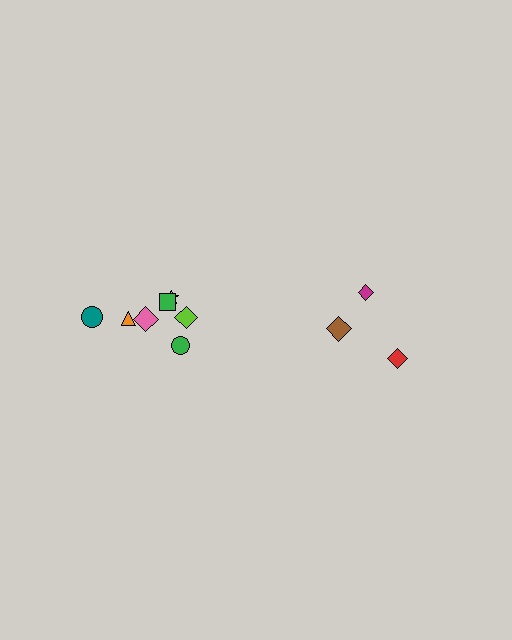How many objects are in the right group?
There are 3 objects.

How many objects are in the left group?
There are 7 objects.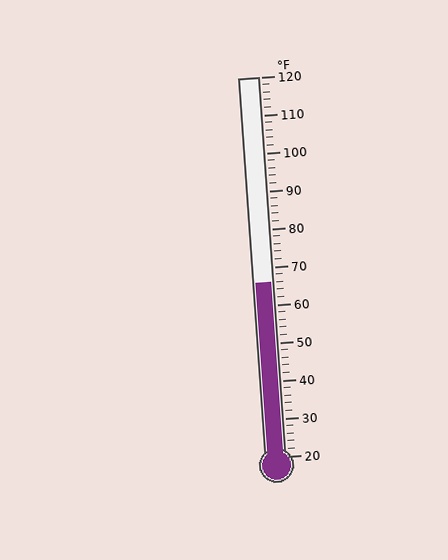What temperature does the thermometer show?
The thermometer shows approximately 66°F.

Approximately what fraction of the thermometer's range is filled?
The thermometer is filled to approximately 45% of its range.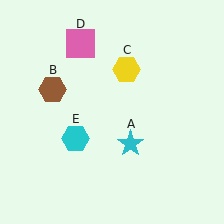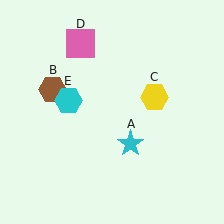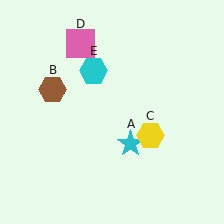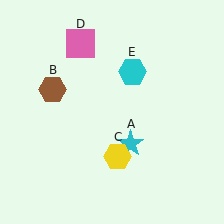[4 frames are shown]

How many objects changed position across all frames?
2 objects changed position: yellow hexagon (object C), cyan hexagon (object E).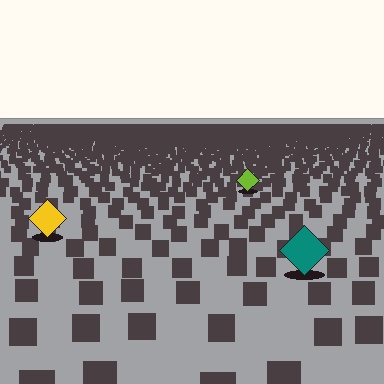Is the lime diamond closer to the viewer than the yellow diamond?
No. The yellow diamond is closer — you can tell from the texture gradient: the ground texture is coarser near it.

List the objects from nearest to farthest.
From nearest to farthest: the teal diamond, the yellow diamond, the lime diamond.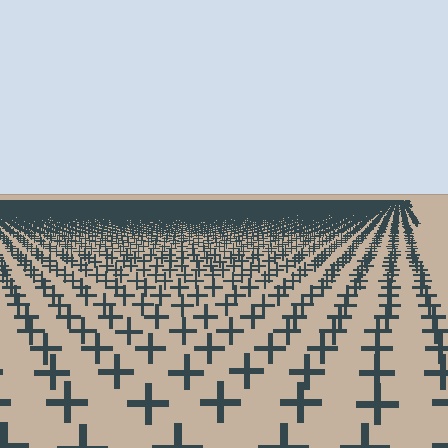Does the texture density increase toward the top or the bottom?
Density increases toward the top.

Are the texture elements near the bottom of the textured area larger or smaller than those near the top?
Larger. Near the bottom, elements are closer to the viewer and appear at a bigger on-screen size.